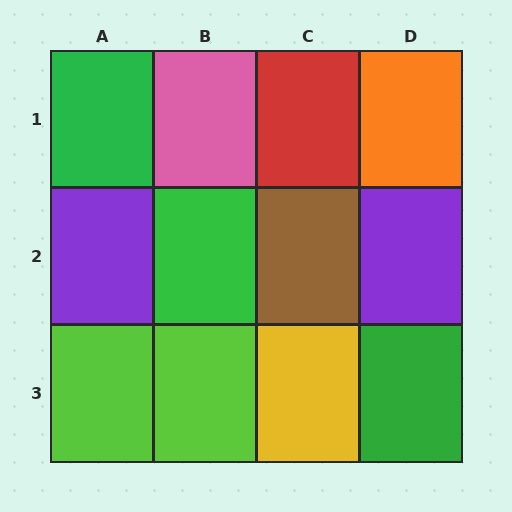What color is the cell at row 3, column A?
Lime.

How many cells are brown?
1 cell is brown.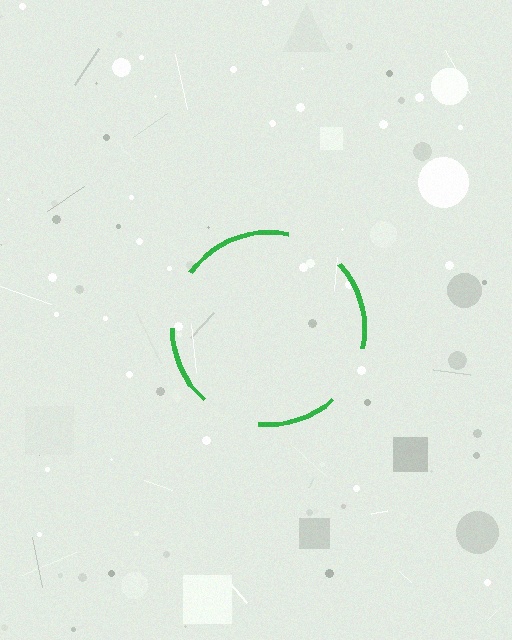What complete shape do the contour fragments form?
The contour fragments form a circle.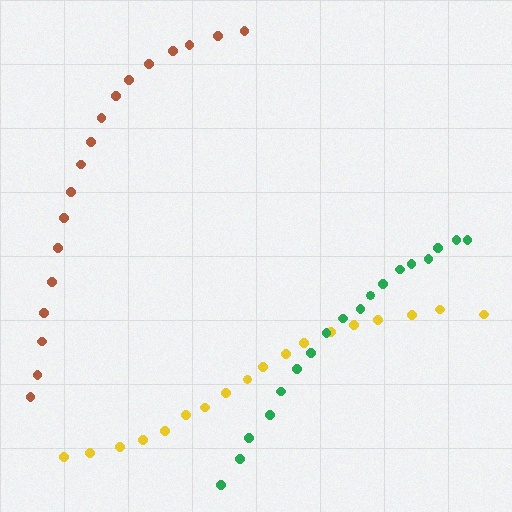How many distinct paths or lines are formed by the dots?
There are 3 distinct paths.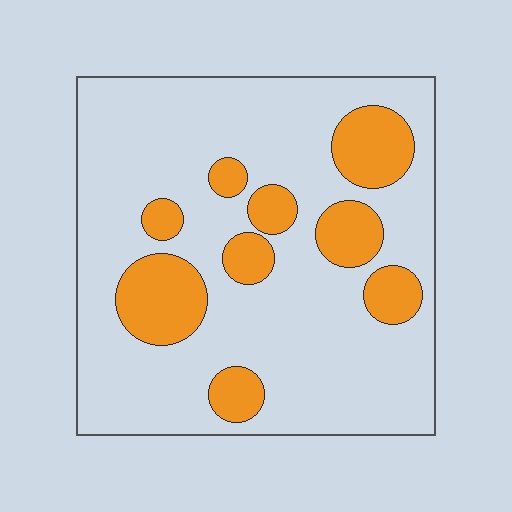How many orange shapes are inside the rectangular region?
9.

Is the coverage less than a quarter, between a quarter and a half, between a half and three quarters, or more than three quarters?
Less than a quarter.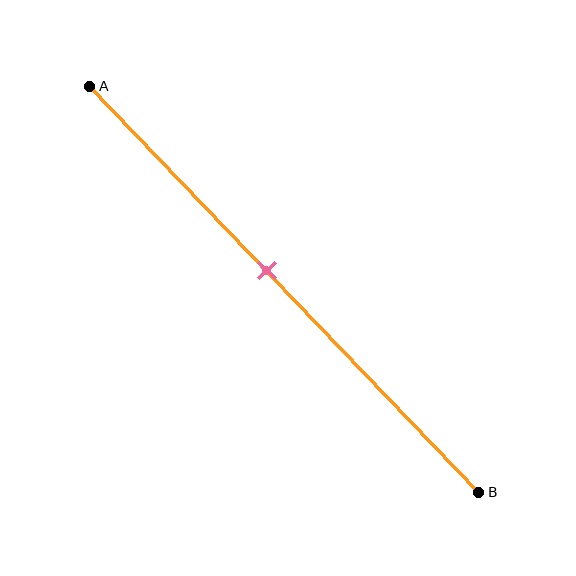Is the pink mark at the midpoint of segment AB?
No, the mark is at about 45% from A, not at the 50% midpoint.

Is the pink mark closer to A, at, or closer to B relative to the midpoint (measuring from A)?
The pink mark is closer to point A than the midpoint of segment AB.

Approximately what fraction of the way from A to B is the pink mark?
The pink mark is approximately 45% of the way from A to B.